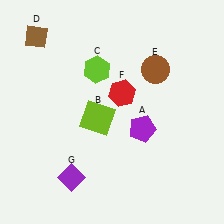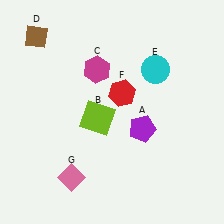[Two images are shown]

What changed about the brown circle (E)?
In Image 1, E is brown. In Image 2, it changed to cyan.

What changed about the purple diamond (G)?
In Image 1, G is purple. In Image 2, it changed to pink.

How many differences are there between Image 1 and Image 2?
There are 3 differences between the two images.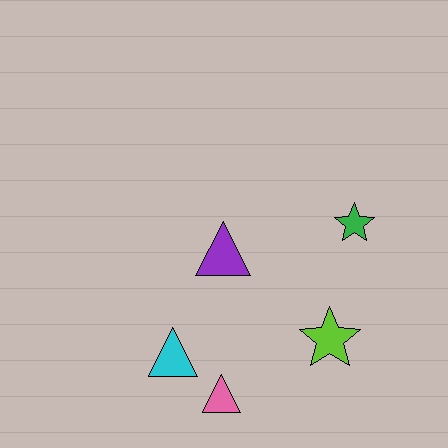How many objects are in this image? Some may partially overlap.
There are 5 objects.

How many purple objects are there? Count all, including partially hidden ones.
There is 1 purple object.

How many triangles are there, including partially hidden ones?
There are 3 triangles.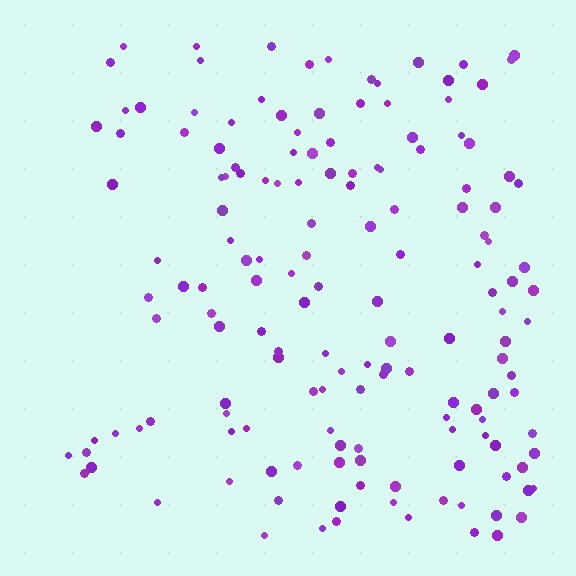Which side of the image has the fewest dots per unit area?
The left.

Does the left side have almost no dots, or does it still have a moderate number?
Still a moderate number, just noticeably fewer than the right.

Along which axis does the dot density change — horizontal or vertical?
Horizontal.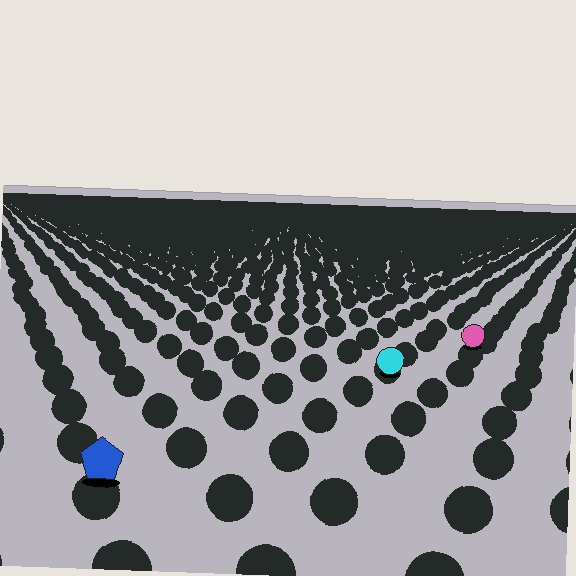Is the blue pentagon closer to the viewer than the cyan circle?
Yes. The blue pentagon is closer — you can tell from the texture gradient: the ground texture is coarser near it.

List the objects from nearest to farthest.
From nearest to farthest: the blue pentagon, the cyan circle, the pink circle.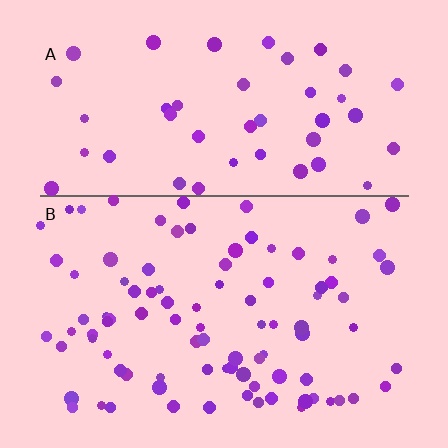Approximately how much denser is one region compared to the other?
Approximately 1.9× — region B over region A.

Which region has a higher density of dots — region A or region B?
B (the bottom).